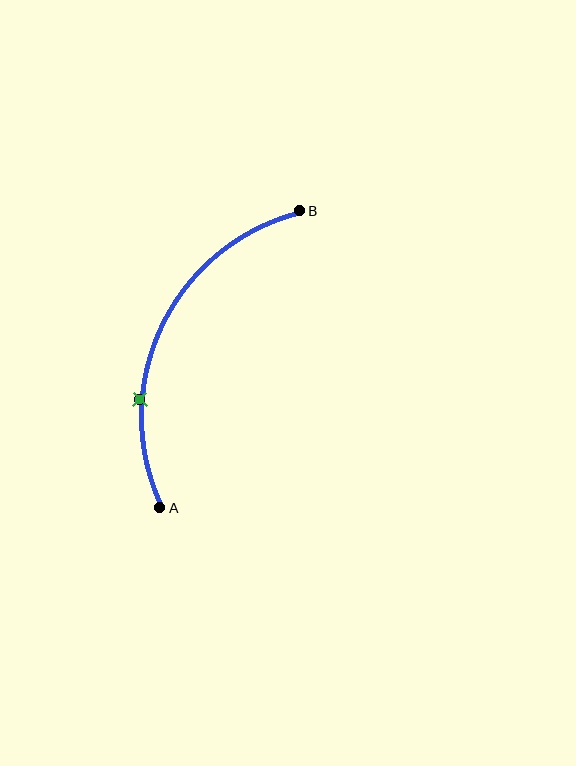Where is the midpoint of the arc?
The arc midpoint is the point on the curve farthest from the straight line joining A and B. It sits to the left of that line.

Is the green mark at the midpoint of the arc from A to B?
No. The green mark lies on the arc but is closer to endpoint A. The arc midpoint would be at the point on the curve equidistant along the arc from both A and B.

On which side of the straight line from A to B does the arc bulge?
The arc bulges to the left of the straight line connecting A and B.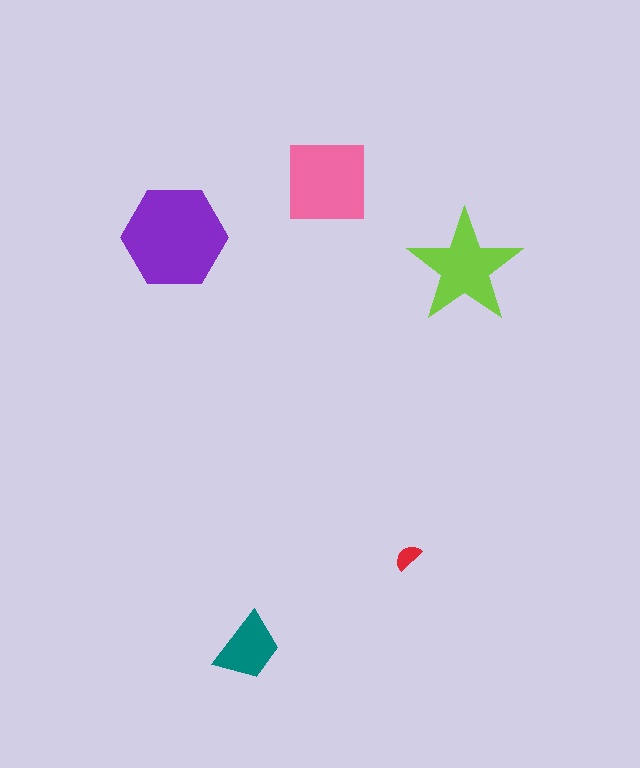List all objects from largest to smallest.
The purple hexagon, the pink square, the lime star, the teal trapezoid, the red semicircle.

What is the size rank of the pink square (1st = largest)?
2nd.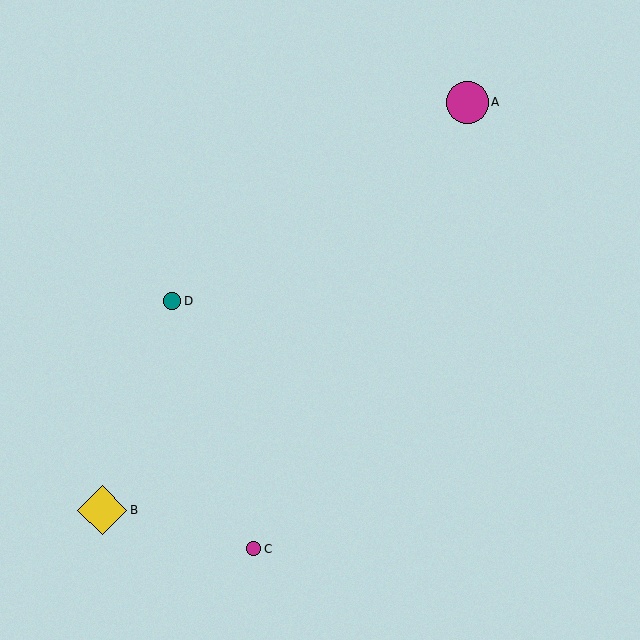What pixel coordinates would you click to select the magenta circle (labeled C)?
Click at (254, 549) to select the magenta circle C.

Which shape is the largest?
The yellow diamond (labeled B) is the largest.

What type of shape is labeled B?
Shape B is a yellow diamond.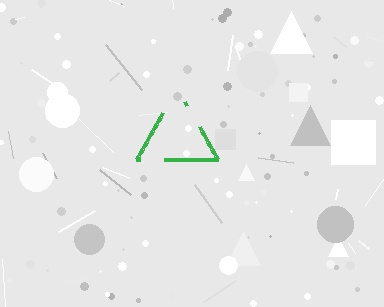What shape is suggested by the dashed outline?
The dashed outline suggests a triangle.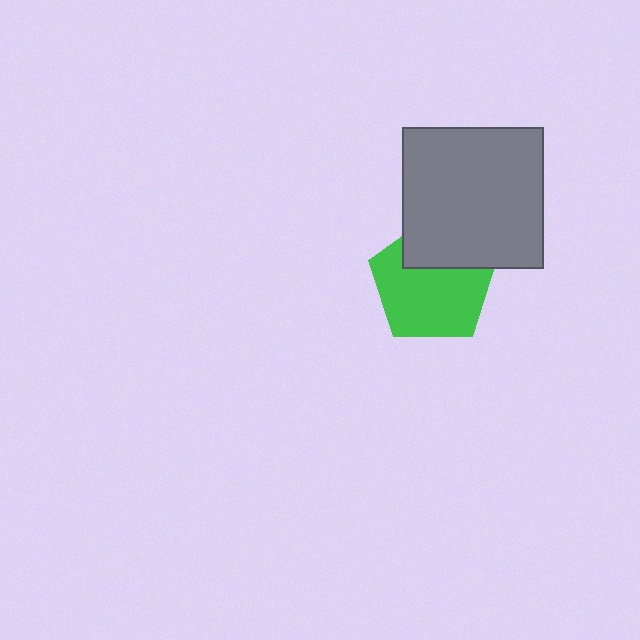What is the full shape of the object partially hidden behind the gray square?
The partially hidden object is a green pentagon.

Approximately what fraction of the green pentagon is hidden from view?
Roughly 31% of the green pentagon is hidden behind the gray square.